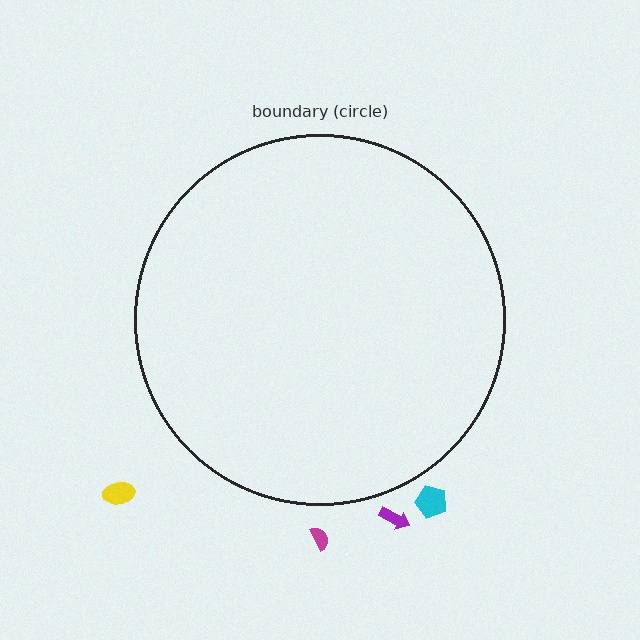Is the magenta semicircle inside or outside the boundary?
Outside.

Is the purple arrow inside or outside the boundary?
Outside.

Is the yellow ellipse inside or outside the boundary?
Outside.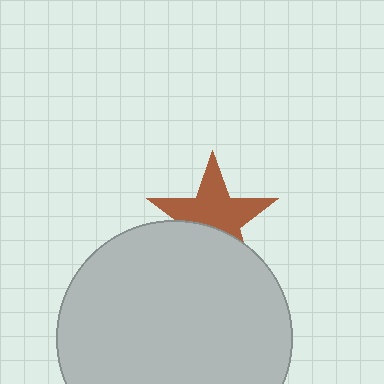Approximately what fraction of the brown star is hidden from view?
Roughly 37% of the brown star is hidden behind the light gray circle.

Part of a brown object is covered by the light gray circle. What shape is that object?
It is a star.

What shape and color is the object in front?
The object in front is a light gray circle.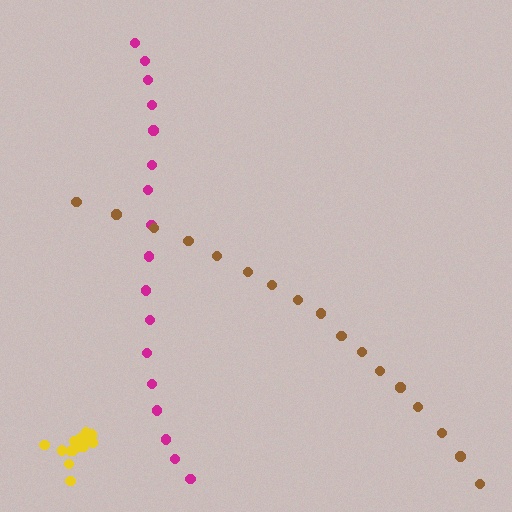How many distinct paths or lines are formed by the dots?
There are 3 distinct paths.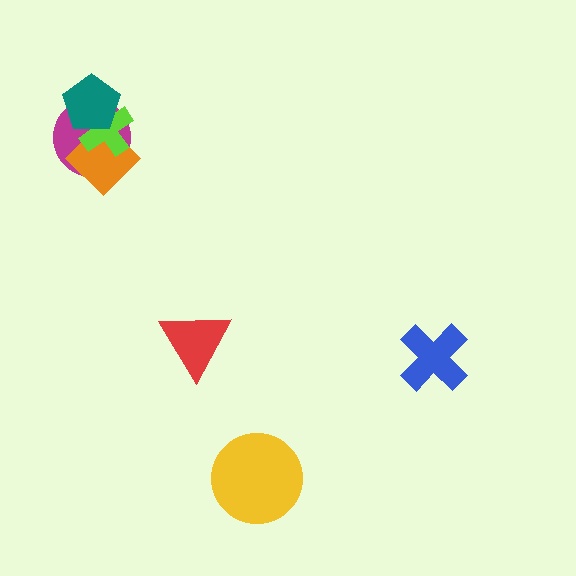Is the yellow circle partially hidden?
No, no other shape covers it.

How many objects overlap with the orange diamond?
3 objects overlap with the orange diamond.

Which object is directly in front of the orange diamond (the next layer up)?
The lime cross is directly in front of the orange diamond.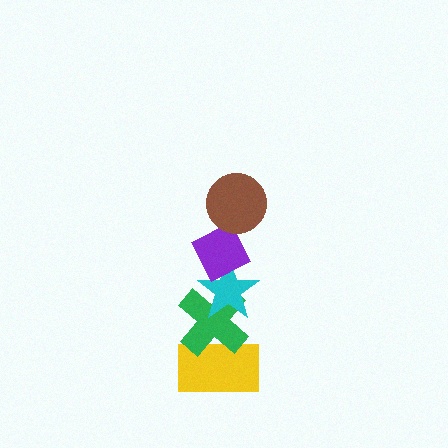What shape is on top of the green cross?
The cyan star is on top of the green cross.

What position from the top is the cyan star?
The cyan star is 3rd from the top.